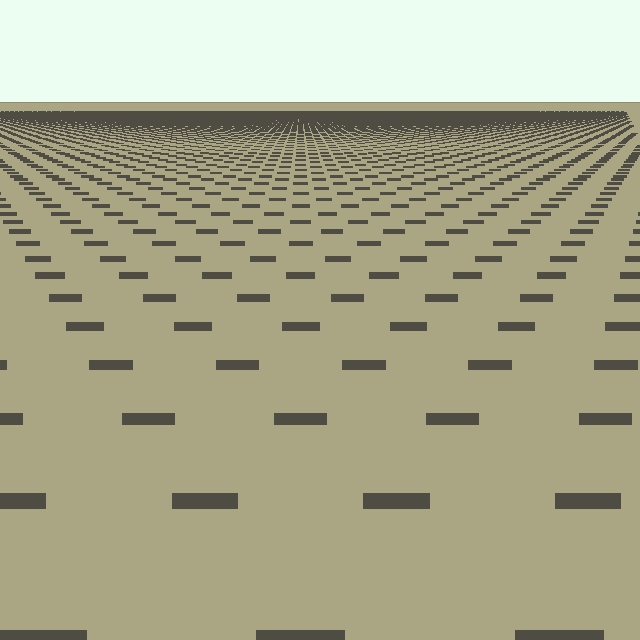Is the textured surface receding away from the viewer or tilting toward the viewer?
The surface is receding away from the viewer. Texture elements get smaller and denser toward the top.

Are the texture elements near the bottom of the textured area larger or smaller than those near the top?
Larger. Near the bottom, elements are closer to the viewer and appear at a bigger on-screen size.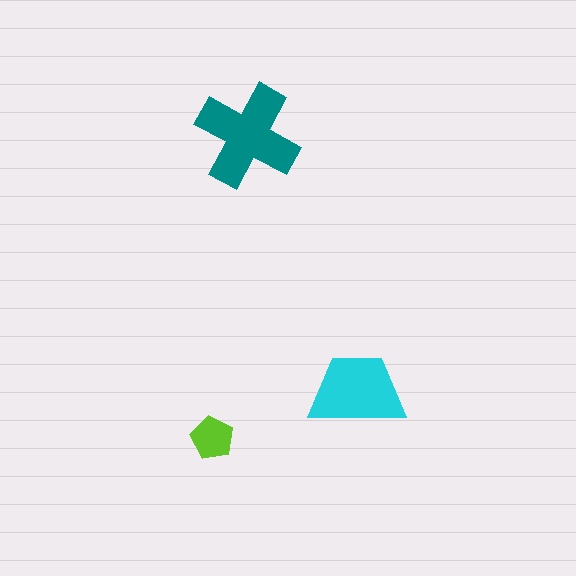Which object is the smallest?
The lime pentagon.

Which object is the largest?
The teal cross.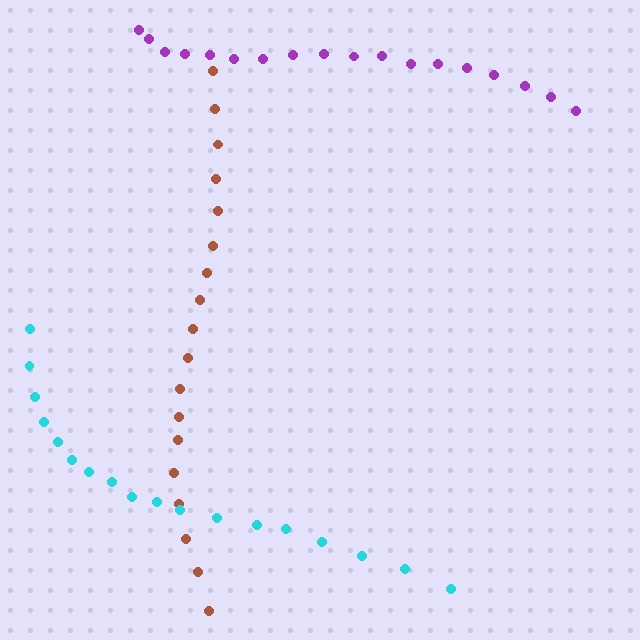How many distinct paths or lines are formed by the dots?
There are 3 distinct paths.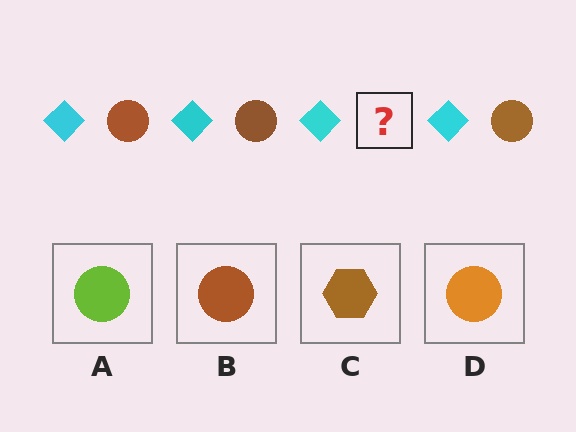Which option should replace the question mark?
Option B.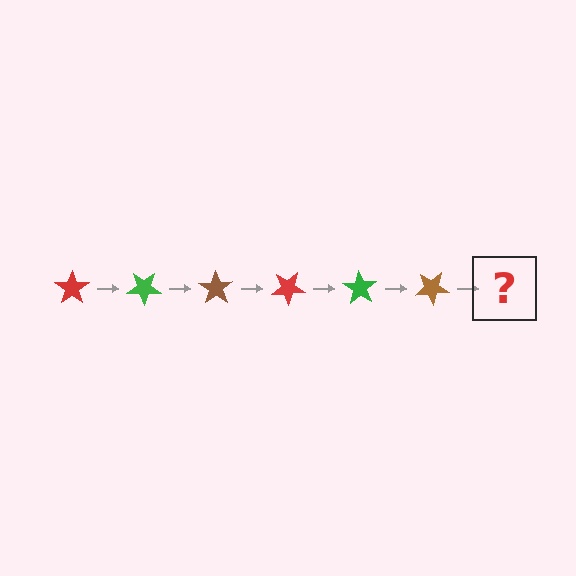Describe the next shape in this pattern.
It should be a red star, rotated 210 degrees from the start.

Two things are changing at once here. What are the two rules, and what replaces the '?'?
The two rules are that it rotates 35 degrees each step and the color cycles through red, green, and brown. The '?' should be a red star, rotated 210 degrees from the start.